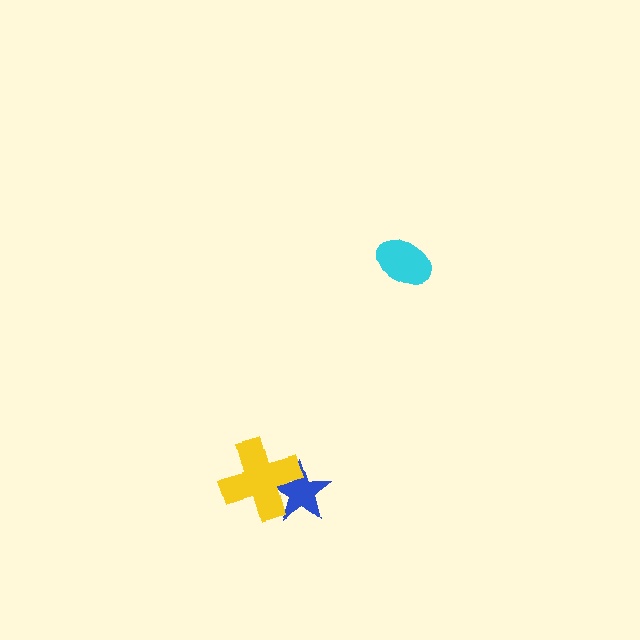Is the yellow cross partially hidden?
No, no other shape covers it.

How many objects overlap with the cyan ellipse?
0 objects overlap with the cyan ellipse.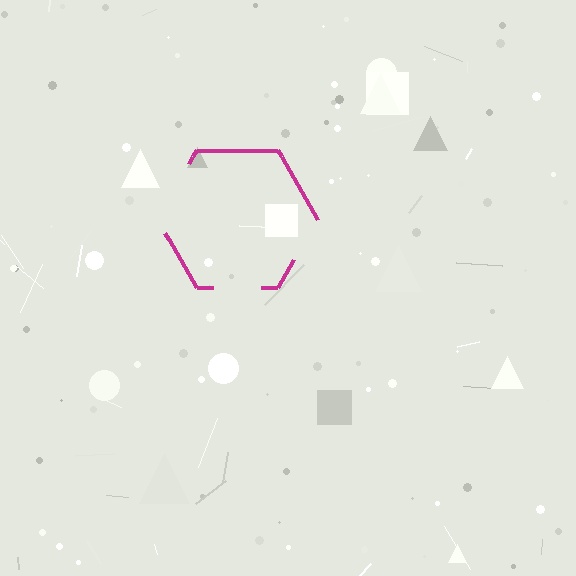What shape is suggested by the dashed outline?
The dashed outline suggests a hexagon.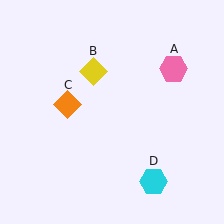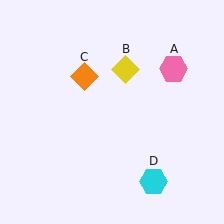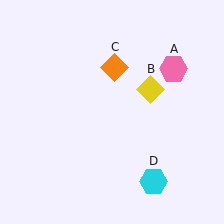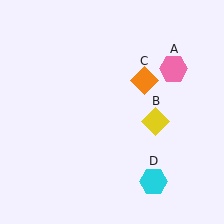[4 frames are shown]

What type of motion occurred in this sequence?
The yellow diamond (object B), orange diamond (object C) rotated clockwise around the center of the scene.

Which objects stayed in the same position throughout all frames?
Pink hexagon (object A) and cyan hexagon (object D) remained stationary.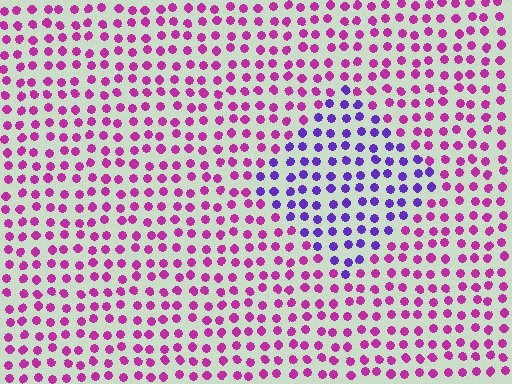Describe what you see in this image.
The image is filled with small magenta elements in a uniform arrangement. A diamond-shaped region is visible where the elements are tinted to a slightly different hue, forming a subtle color boundary.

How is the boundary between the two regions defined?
The boundary is defined purely by a slight shift in hue (about 49 degrees). Spacing, size, and orientation are identical on both sides.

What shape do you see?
I see a diamond.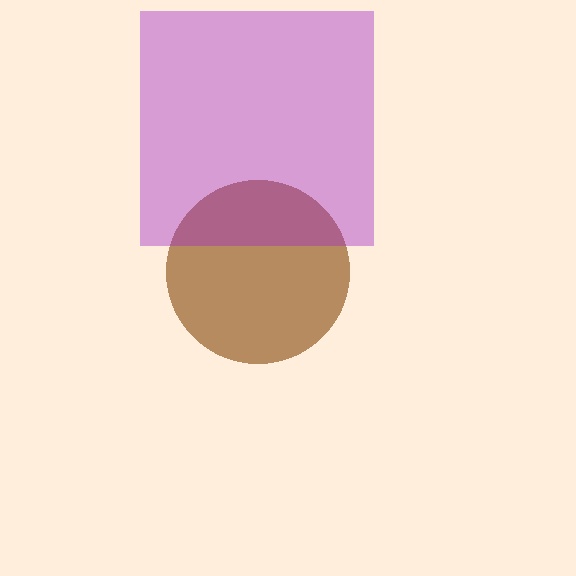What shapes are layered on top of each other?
The layered shapes are: a brown circle, a purple square.